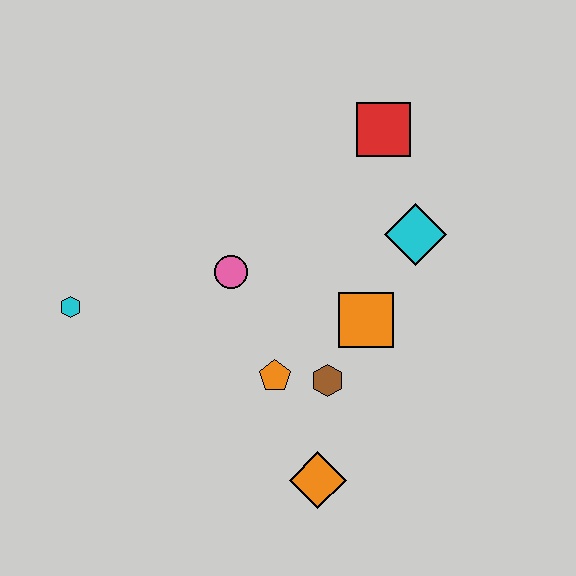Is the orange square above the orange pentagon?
Yes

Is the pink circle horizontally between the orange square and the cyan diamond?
No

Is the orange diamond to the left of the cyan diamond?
Yes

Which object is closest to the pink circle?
The orange pentagon is closest to the pink circle.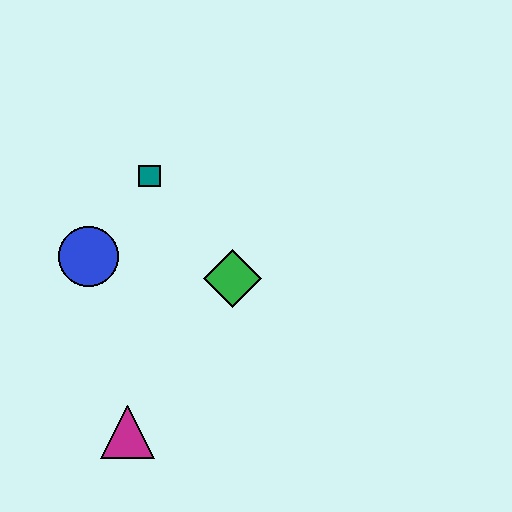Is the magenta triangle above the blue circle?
No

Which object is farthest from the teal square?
The magenta triangle is farthest from the teal square.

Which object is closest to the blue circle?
The teal square is closest to the blue circle.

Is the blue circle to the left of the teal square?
Yes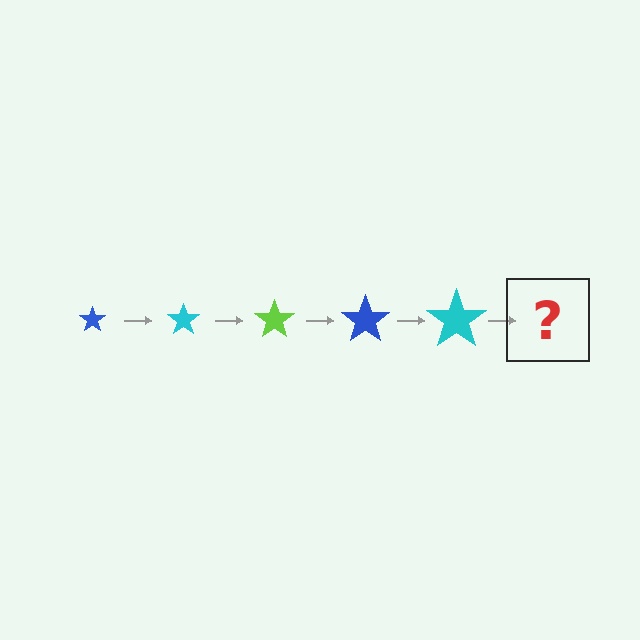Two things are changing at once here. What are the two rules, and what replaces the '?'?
The two rules are that the star grows larger each step and the color cycles through blue, cyan, and lime. The '?' should be a lime star, larger than the previous one.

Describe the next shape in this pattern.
It should be a lime star, larger than the previous one.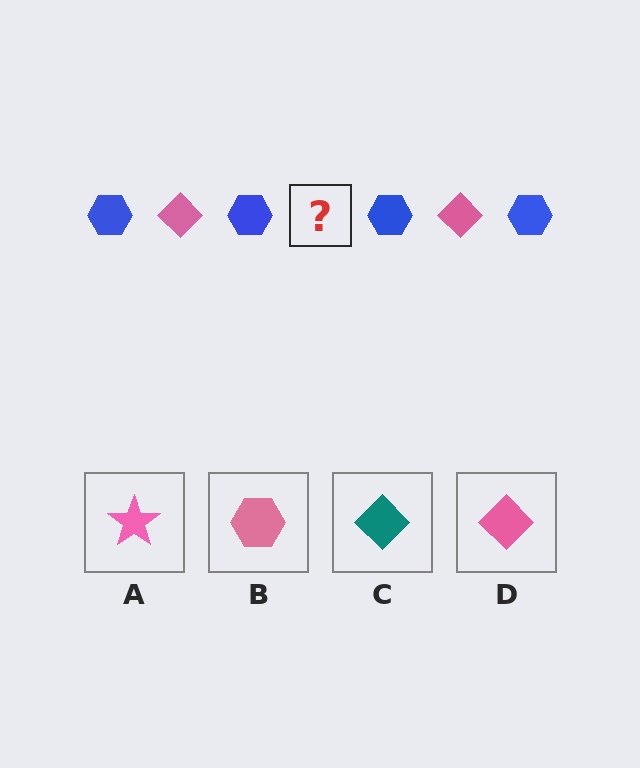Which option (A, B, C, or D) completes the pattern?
D.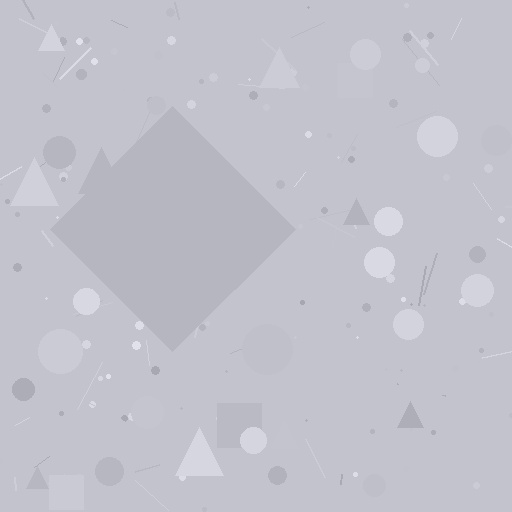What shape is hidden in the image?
A diamond is hidden in the image.